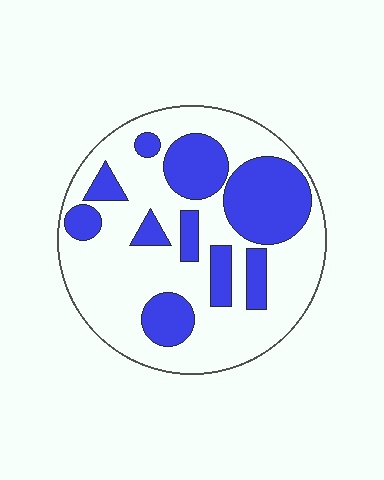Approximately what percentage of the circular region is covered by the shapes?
Approximately 35%.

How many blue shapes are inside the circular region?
10.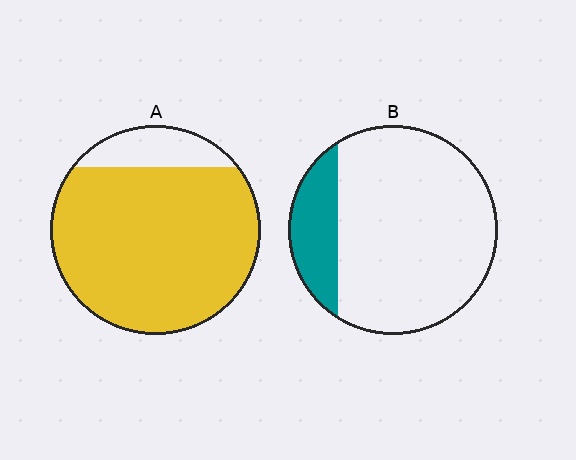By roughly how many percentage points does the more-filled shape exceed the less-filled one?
By roughly 70 percentage points (A over B).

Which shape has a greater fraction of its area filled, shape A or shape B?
Shape A.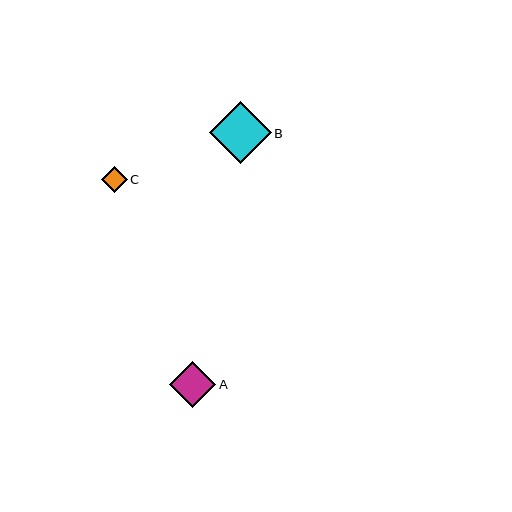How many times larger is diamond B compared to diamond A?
Diamond B is approximately 1.3 times the size of diamond A.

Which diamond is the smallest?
Diamond C is the smallest with a size of approximately 26 pixels.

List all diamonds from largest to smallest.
From largest to smallest: B, A, C.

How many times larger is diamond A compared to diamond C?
Diamond A is approximately 1.8 times the size of diamond C.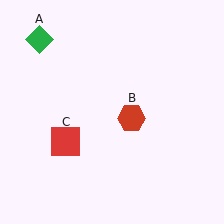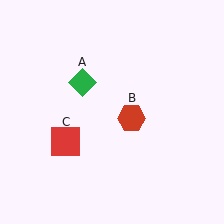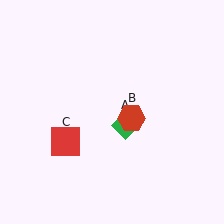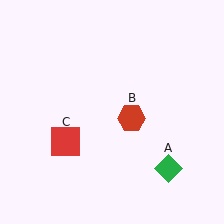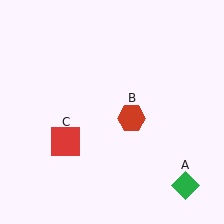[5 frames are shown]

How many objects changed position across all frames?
1 object changed position: green diamond (object A).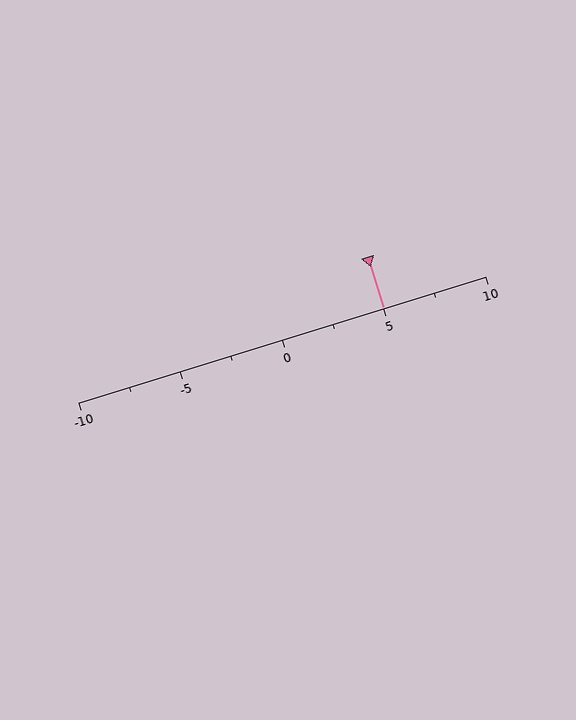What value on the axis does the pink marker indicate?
The marker indicates approximately 5.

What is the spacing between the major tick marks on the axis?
The major ticks are spaced 5 apart.